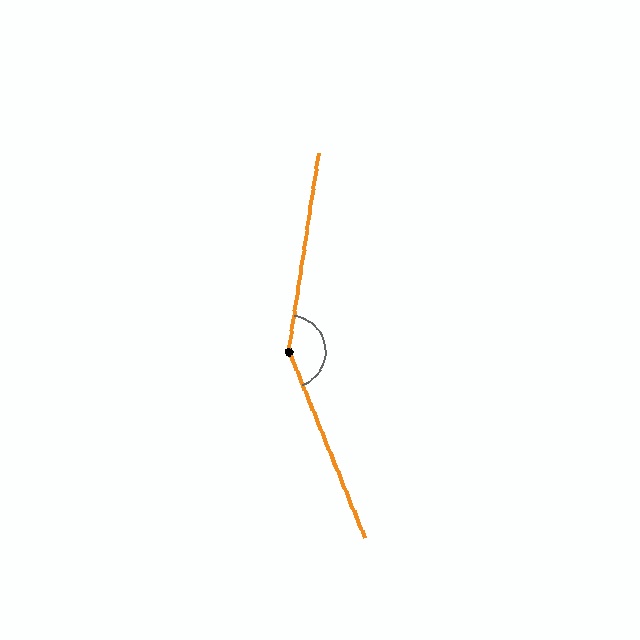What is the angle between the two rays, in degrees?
Approximately 150 degrees.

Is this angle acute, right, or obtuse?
It is obtuse.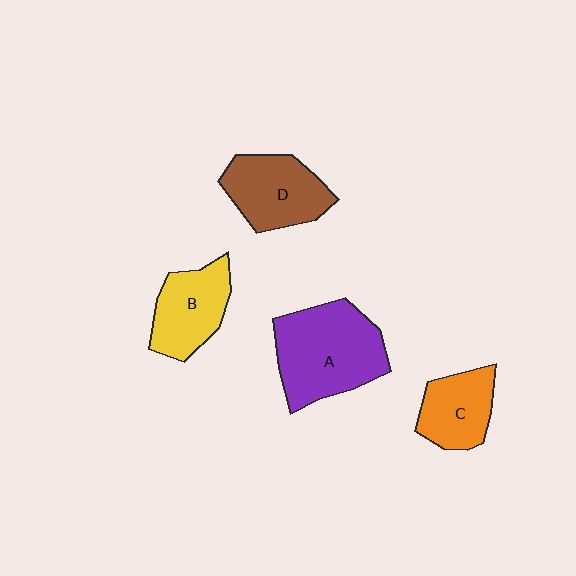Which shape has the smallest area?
Shape C (orange).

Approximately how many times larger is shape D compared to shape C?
Approximately 1.3 times.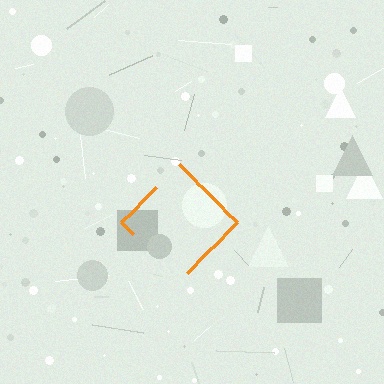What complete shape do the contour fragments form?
The contour fragments form a diamond.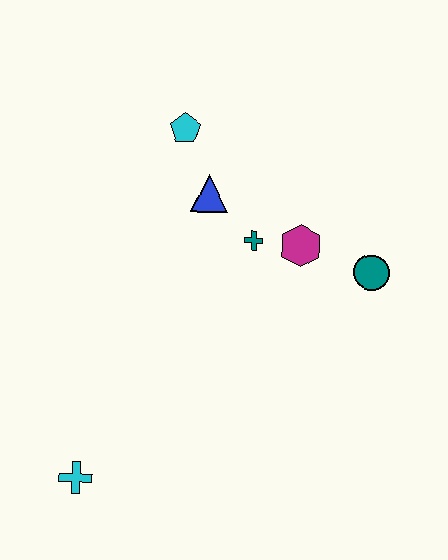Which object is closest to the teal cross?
The magenta hexagon is closest to the teal cross.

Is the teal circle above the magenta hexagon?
No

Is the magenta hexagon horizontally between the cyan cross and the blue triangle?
No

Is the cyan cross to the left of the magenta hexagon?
Yes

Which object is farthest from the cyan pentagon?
The cyan cross is farthest from the cyan pentagon.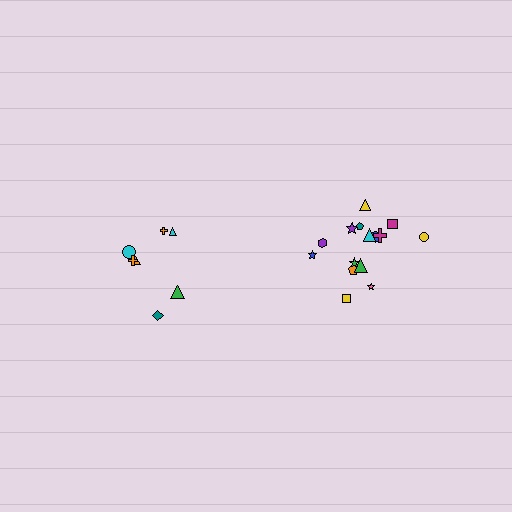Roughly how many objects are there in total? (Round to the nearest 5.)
Roughly 20 objects in total.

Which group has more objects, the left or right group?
The right group.